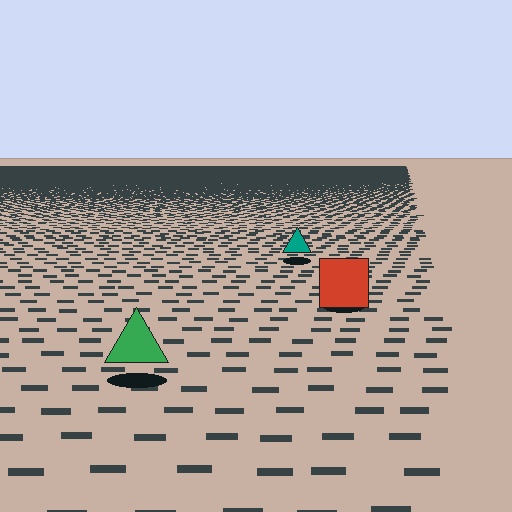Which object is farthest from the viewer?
The teal triangle is farthest from the viewer. It appears smaller and the ground texture around it is denser.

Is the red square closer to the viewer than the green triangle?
No. The green triangle is closer — you can tell from the texture gradient: the ground texture is coarser near it.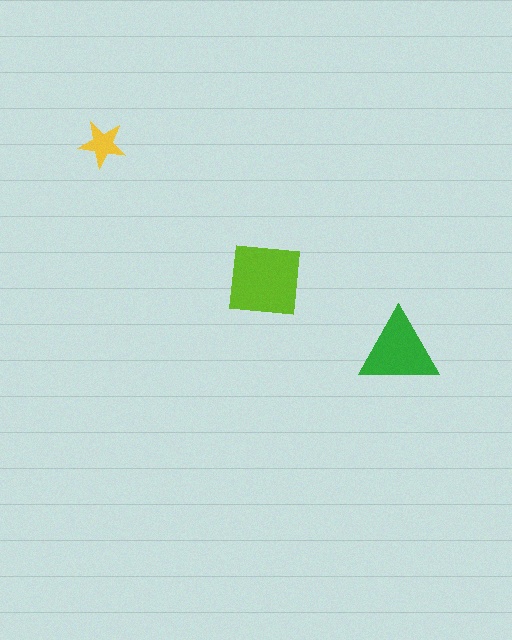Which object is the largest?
The lime square.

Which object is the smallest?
The yellow star.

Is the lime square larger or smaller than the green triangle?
Larger.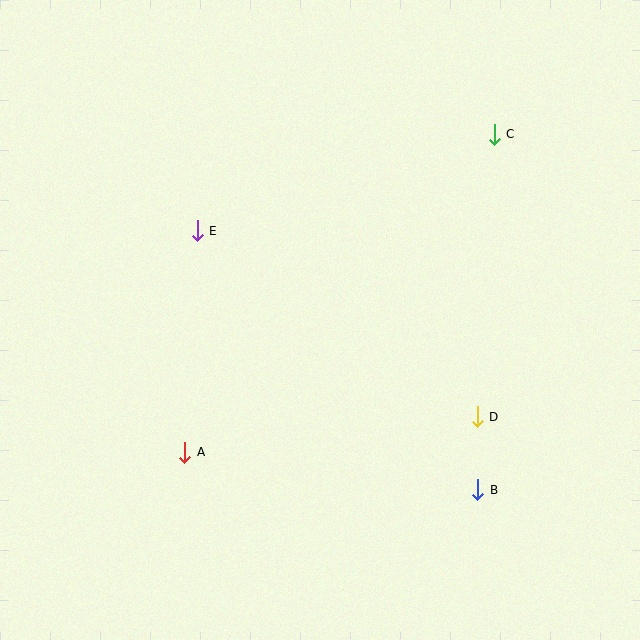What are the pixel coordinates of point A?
Point A is at (185, 452).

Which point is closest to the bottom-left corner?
Point A is closest to the bottom-left corner.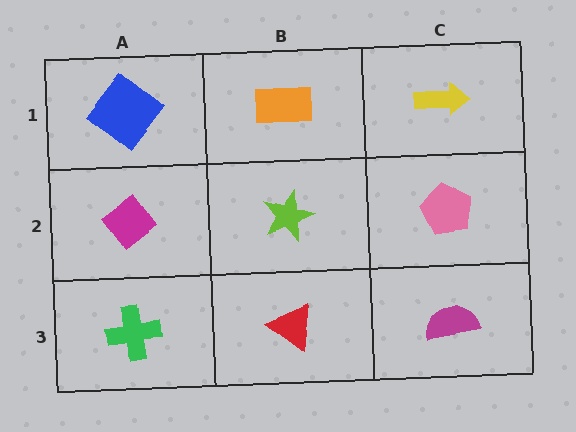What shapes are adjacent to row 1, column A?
A magenta diamond (row 2, column A), an orange rectangle (row 1, column B).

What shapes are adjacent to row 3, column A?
A magenta diamond (row 2, column A), a red triangle (row 3, column B).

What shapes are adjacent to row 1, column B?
A lime star (row 2, column B), a blue diamond (row 1, column A), a yellow arrow (row 1, column C).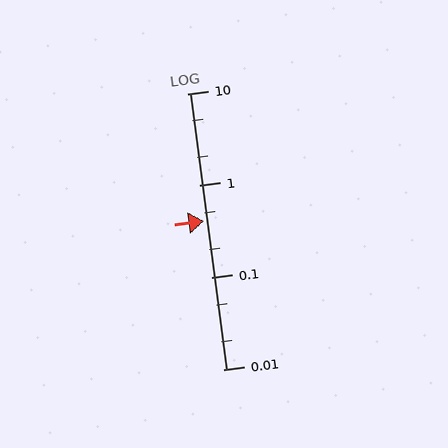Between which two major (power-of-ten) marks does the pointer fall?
The pointer is between 0.1 and 1.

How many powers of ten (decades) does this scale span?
The scale spans 3 decades, from 0.01 to 10.